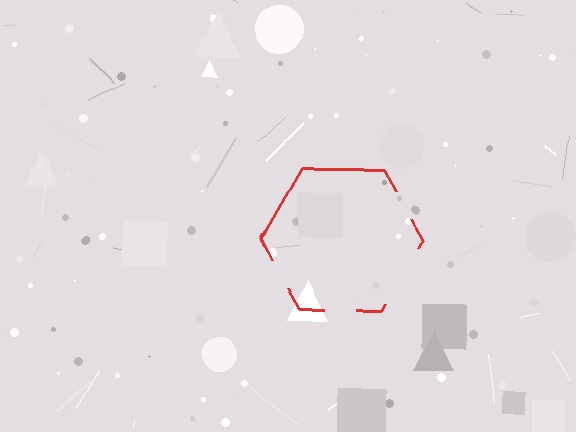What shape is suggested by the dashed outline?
The dashed outline suggests a hexagon.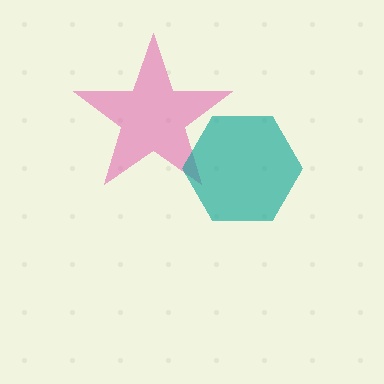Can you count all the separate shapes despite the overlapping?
Yes, there are 2 separate shapes.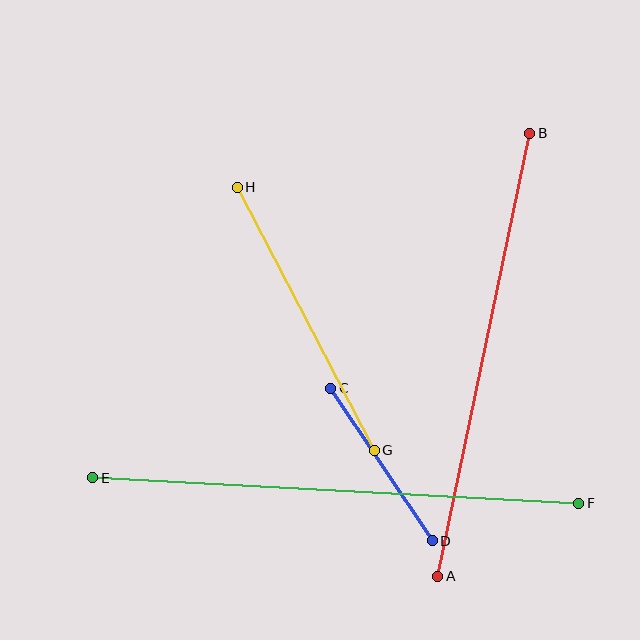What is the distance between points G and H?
The distance is approximately 297 pixels.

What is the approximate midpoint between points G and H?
The midpoint is at approximately (306, 319) pixels.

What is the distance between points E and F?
The distance is approximately 487 pixels.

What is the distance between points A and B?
The distance is approximately 452 pixels.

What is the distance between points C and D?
The distance is approximately 183 pixels.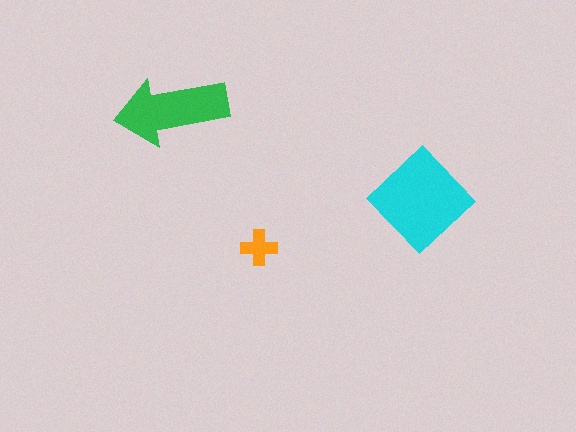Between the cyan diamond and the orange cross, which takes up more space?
The cyan diamond.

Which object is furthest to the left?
The green arrow is leftmost.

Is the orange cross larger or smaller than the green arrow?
Smaller.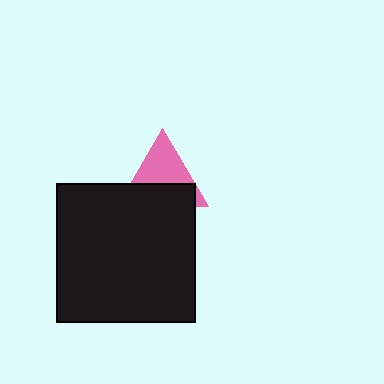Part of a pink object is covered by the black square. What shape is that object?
It is a triangle.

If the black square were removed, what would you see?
You would see the complete pink triangle.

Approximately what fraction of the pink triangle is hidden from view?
Roughly 47% of the pink triangle is hidden behind the black square.